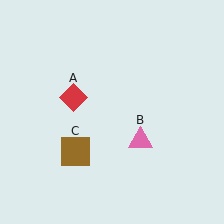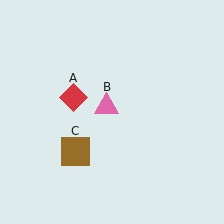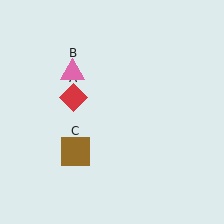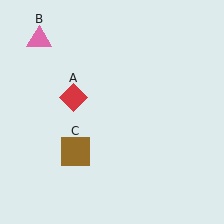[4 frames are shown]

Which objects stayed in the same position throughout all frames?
Red diamond (object A) and brown square (object C) remained stationary.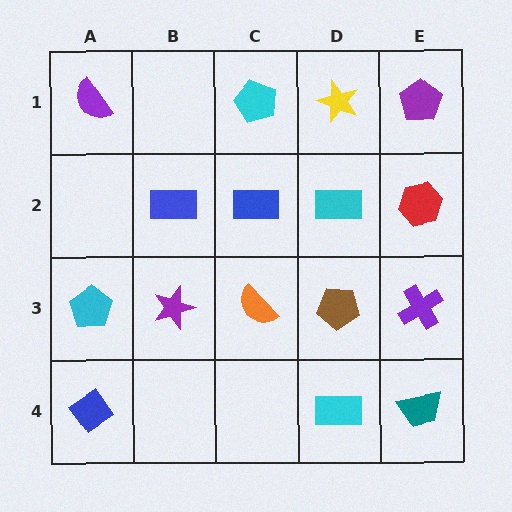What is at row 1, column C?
A cyan pentagon.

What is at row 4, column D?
A cyan rectangle.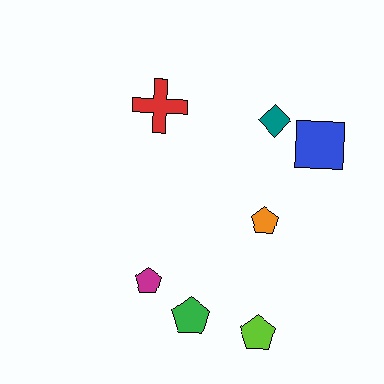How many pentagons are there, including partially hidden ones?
There are 4 pentagons.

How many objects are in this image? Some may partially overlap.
There are 7 objects.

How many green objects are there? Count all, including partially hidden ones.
There is 1 green object.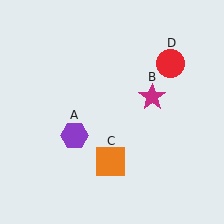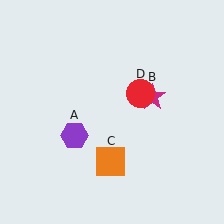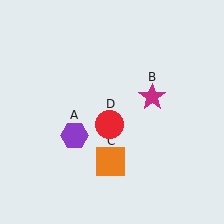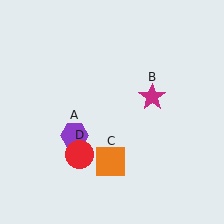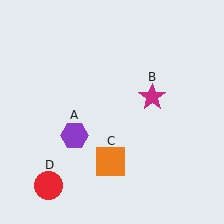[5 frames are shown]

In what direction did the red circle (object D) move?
The red circle (object D) moved down and to the left.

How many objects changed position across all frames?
1 object changed position: red circle (object D).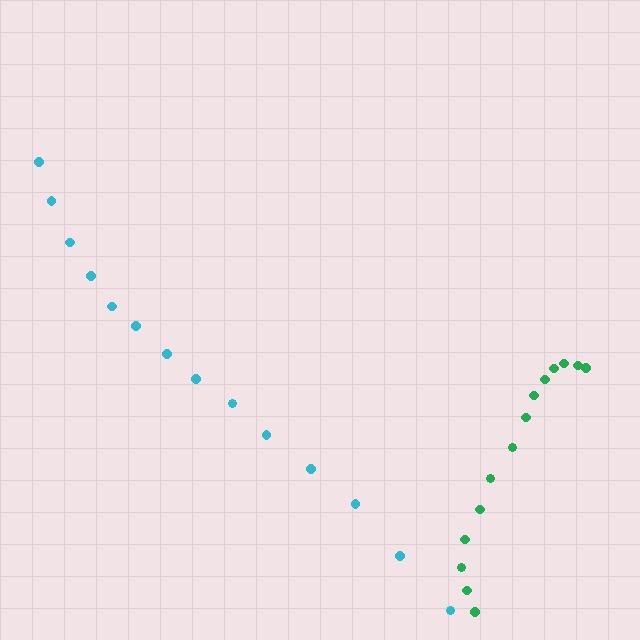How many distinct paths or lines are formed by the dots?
There are 2 distinct paths.